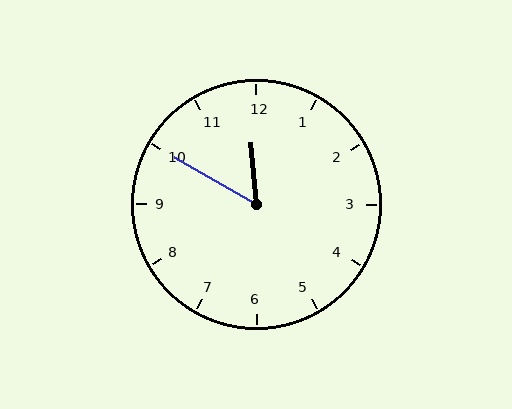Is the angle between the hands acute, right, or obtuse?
It is acute.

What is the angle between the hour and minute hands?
Approximately 55 degrees.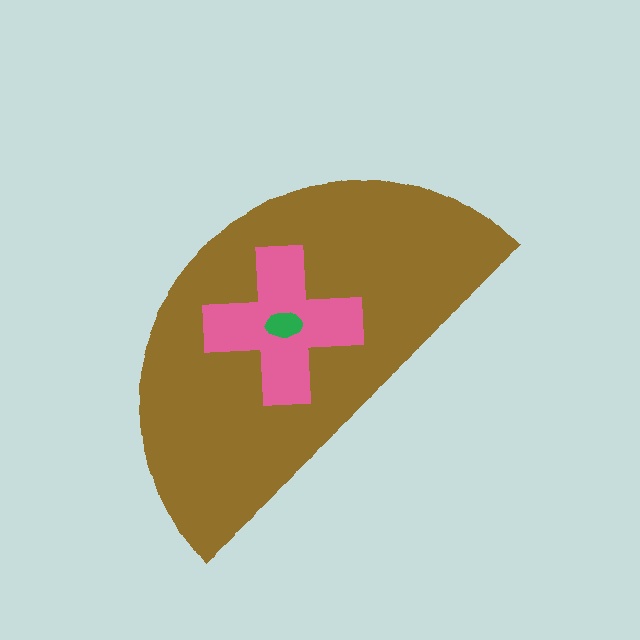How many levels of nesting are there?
3.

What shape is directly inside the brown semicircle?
The pink cross.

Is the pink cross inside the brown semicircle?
Yes.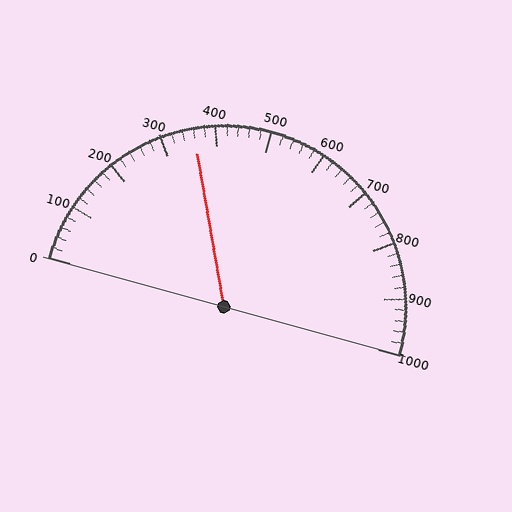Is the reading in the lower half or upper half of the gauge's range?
The reading is in the lower half of the range (0 to 1000).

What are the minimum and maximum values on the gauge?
The gauge ranges from 0 to 1000.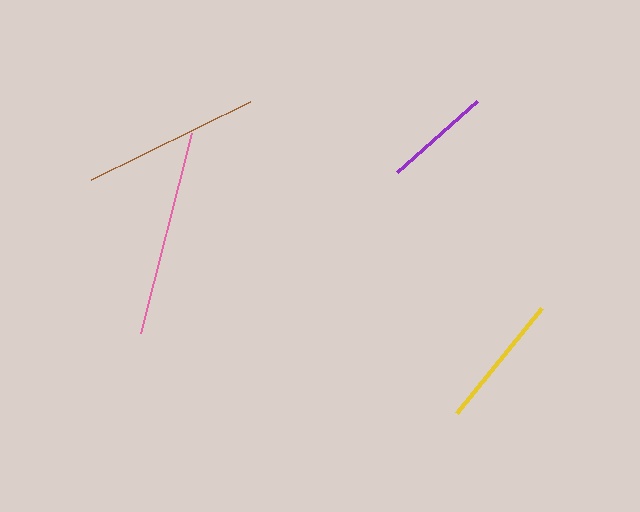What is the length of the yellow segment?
The yellow segment is approximately 136 pixels long.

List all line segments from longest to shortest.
From longest to shortest: pink, brown, yellow, purple.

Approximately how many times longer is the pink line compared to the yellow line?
The pink line is approximately 1.5 times the length of the yellow line.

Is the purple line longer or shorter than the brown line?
The brown line is longer than the purple line.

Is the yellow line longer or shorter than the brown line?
The brown line is longer than the yellow line.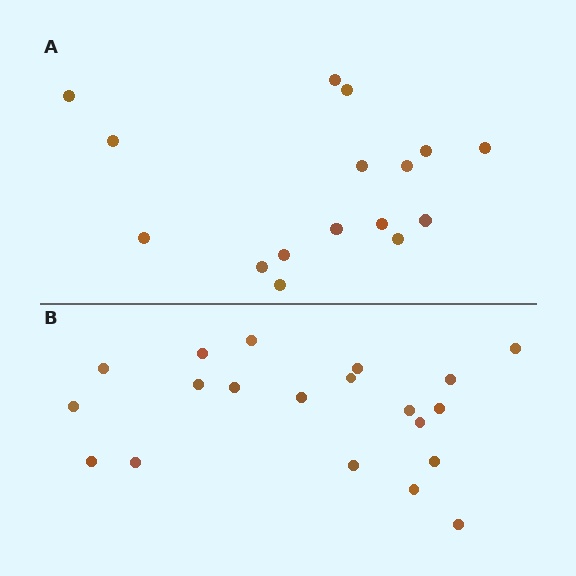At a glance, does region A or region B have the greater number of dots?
Region B (the bottom region) has more dots.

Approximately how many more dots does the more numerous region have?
Region B has about 4 more dots than region A.